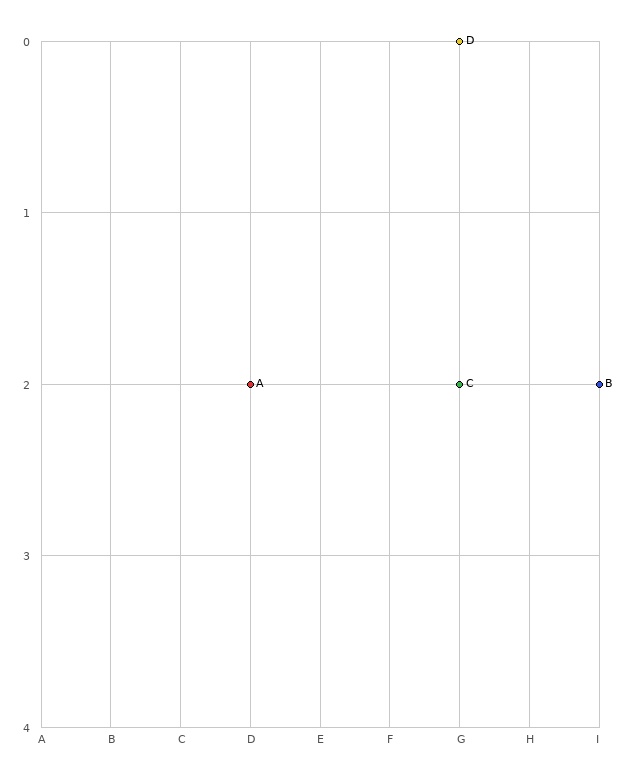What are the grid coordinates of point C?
Point C is at grid coordinates (G, 2).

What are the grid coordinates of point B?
Point B is at grid coordinates (I, 2).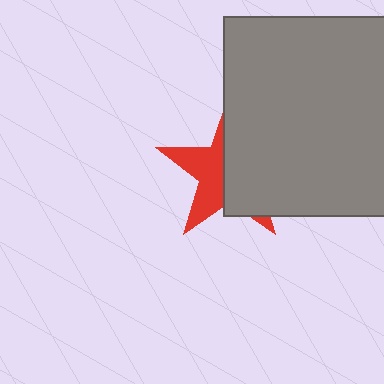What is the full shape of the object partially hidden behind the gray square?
The partially hidden object is a red star.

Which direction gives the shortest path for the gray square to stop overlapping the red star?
Moving right gives the shortest separation.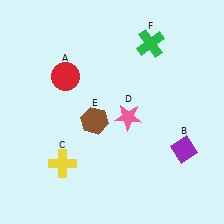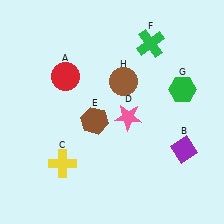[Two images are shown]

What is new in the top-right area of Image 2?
A brown circle (H) was added in the top-right area of Image 2.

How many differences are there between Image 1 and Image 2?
There are 2 differences between the two images.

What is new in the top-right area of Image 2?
A green hexagon (G) was added in the top-right area of Image 2.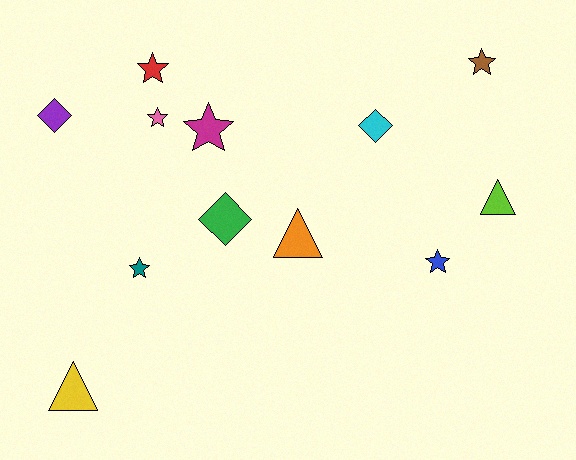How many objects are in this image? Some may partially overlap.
There are 12 objects.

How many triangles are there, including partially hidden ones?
There are 3 triangles.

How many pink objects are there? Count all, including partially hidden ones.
There is 1 pink object.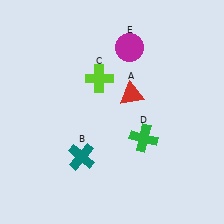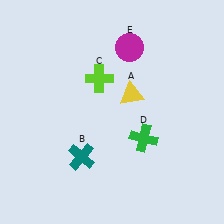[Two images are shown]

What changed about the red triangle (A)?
In Image 1, A is red. In Image 2, it changed to yellow.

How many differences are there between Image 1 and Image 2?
There is 1 difference between the two images.